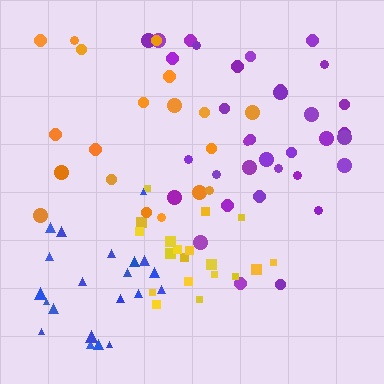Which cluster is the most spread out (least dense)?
Orange.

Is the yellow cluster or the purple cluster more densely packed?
Yellow.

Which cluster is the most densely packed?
Yellow.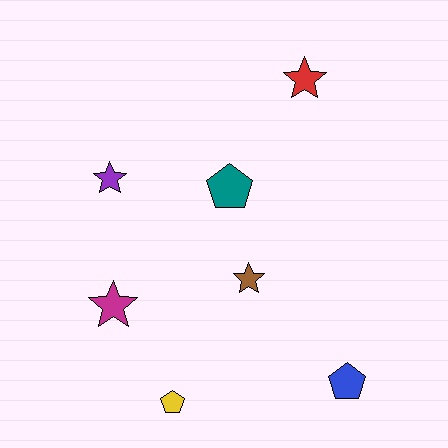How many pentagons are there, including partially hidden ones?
There are 3 pentagons.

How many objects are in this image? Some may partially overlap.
There are 7 objects.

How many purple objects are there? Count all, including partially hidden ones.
There is 1 purple object.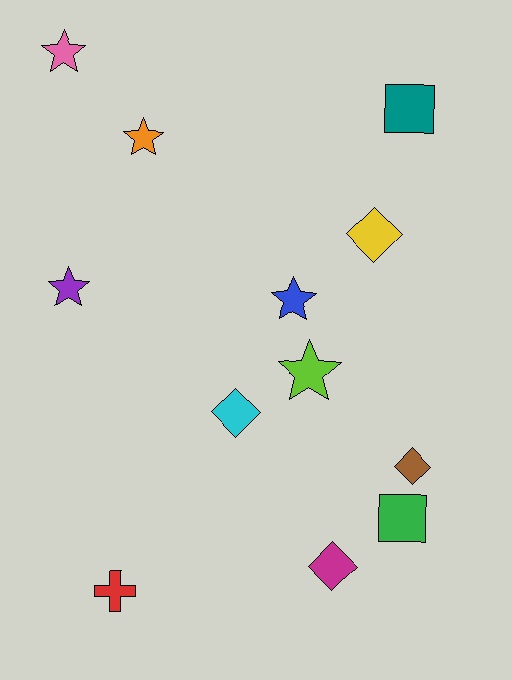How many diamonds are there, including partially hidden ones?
There are 4 diamonds.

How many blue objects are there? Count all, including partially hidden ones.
There is 1 blue object.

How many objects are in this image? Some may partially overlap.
There are 12 objects.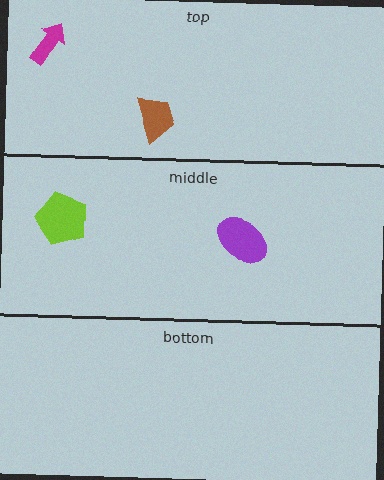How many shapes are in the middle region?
2.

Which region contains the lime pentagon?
The middle region.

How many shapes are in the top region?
2.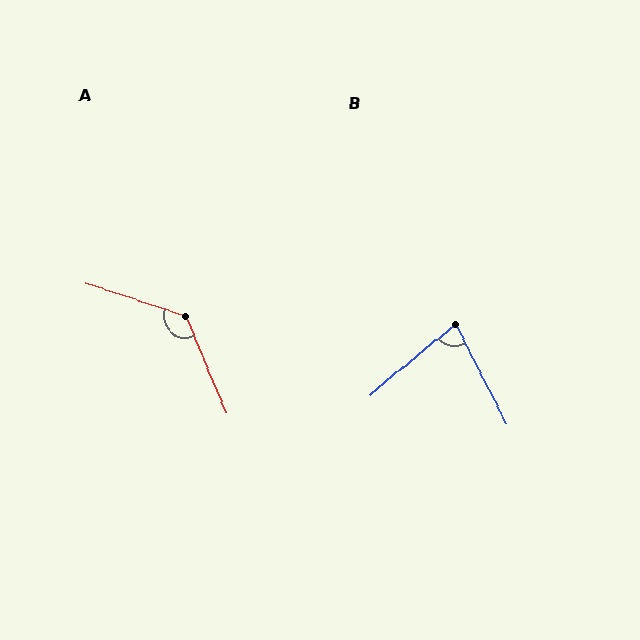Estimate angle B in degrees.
Approximately 77 degrees.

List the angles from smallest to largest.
B (77°), A (131°).